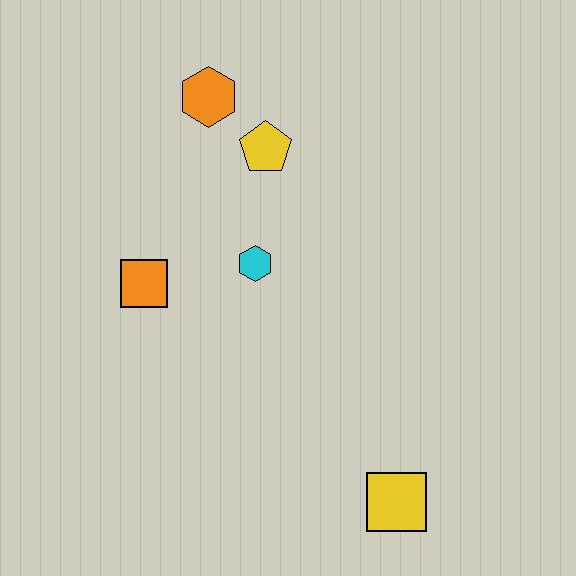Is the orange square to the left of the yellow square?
Yes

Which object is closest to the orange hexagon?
The yellow pentagon is closest to the orange hexagon.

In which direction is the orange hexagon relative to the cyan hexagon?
The orange hexagon is above the cyan hexagon.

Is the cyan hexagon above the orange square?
Yes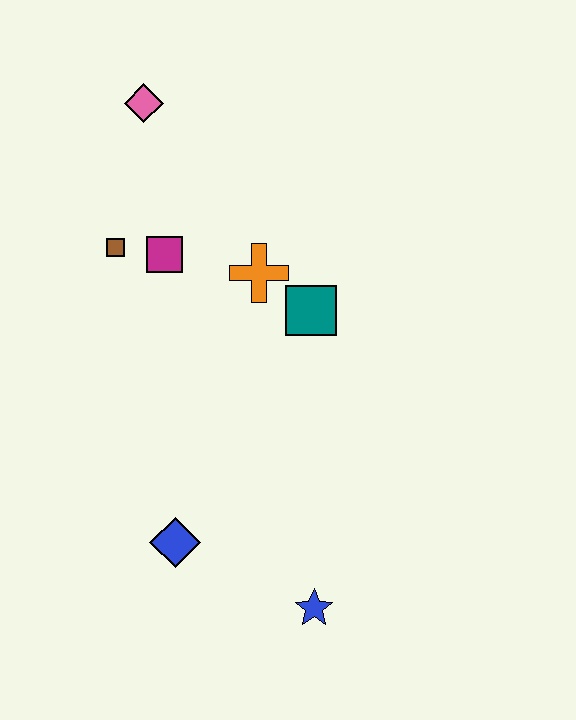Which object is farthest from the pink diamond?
The blue star is farthest from the pink diamond.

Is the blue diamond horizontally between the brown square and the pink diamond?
No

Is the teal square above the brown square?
No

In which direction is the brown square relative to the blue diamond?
The brown square is above the blue diamond.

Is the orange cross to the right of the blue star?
No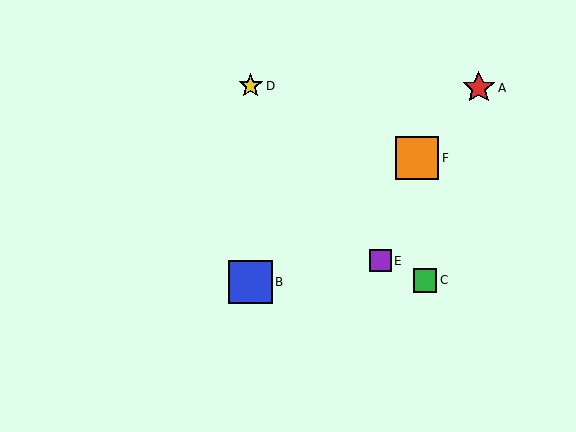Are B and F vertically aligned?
No, B is at x≈251 and F is at x≈417.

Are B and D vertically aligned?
Yes, both are at x≈251.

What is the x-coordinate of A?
Object A is at x≈479.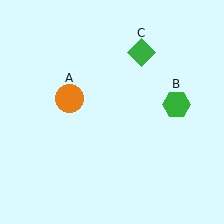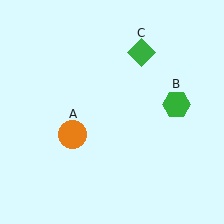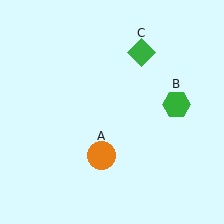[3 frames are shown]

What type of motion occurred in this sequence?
The orange circle (object A) rotated counterclockwise around the center of the scene.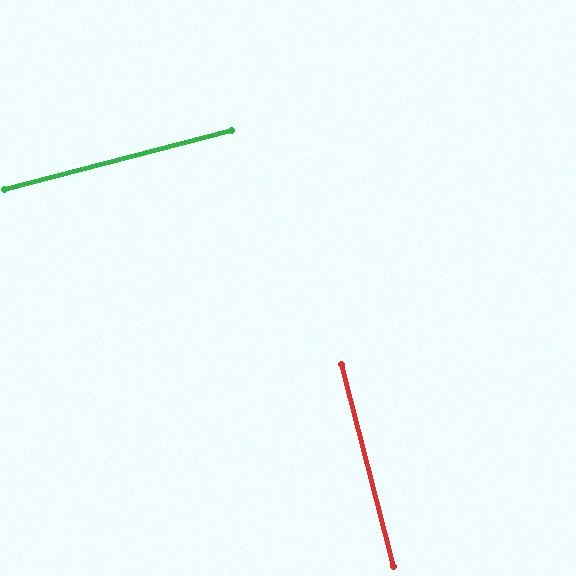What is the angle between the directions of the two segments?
Approximately 90 degrees.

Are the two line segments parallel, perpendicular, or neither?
Perpendicular — they meet at approximately 90°.